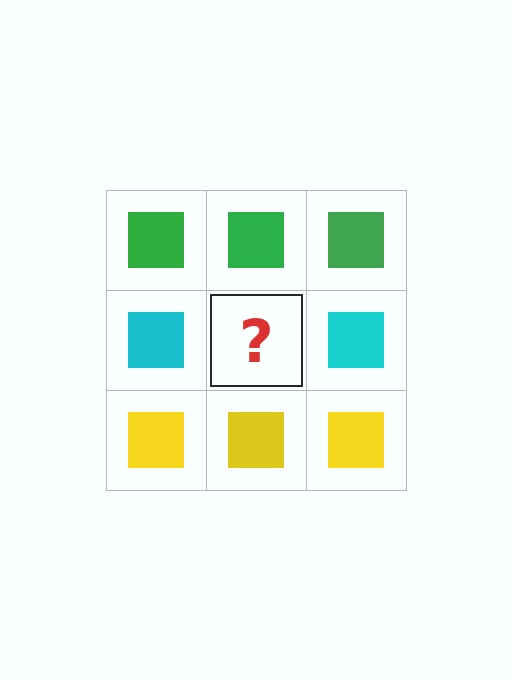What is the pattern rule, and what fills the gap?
The rule is that each row has a consistent color. The gap should be filled with a cyan square.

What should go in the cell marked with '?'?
The missing cell should contain a cyan square.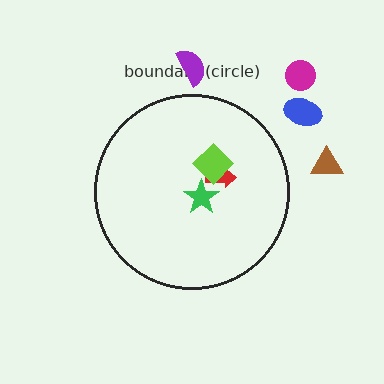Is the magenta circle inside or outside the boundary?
Outside.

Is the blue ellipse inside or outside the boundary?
Outside.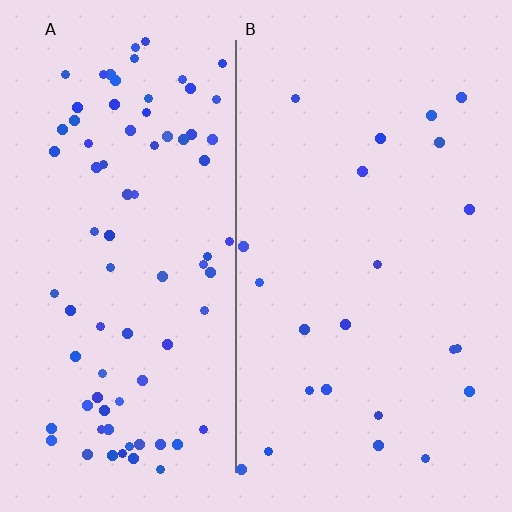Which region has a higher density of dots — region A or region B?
A (the left).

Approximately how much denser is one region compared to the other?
Approximately 3.6× — region A over region B.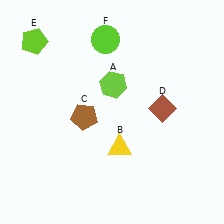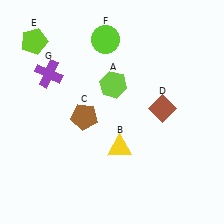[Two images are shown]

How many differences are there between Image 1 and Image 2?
There is 1 difference between the two images.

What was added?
A purple cross (G) was added in Image 2.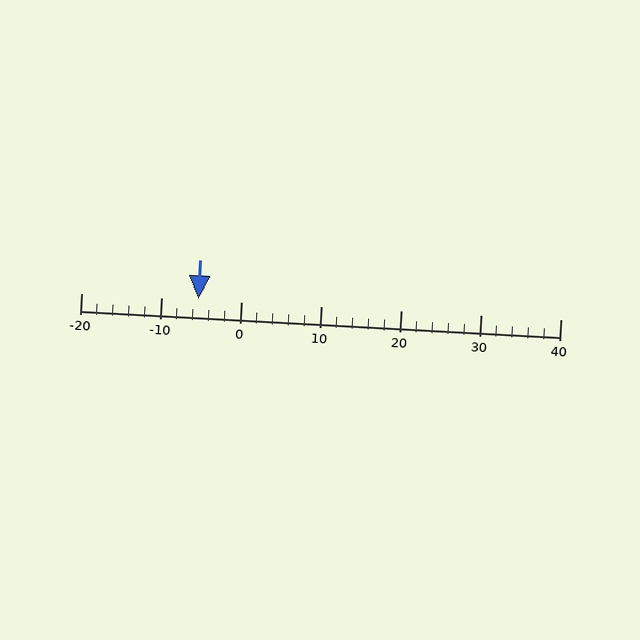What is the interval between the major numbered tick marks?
The major tick marks are spaced 10 units apart.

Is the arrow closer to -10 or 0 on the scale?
The arrow is closer to -10.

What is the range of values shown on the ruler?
The ruler shows values from -20 to 40.